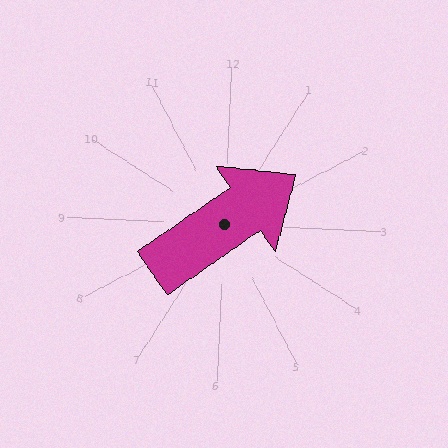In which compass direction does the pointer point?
Northeast.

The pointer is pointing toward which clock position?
Roughly 2 o'clock.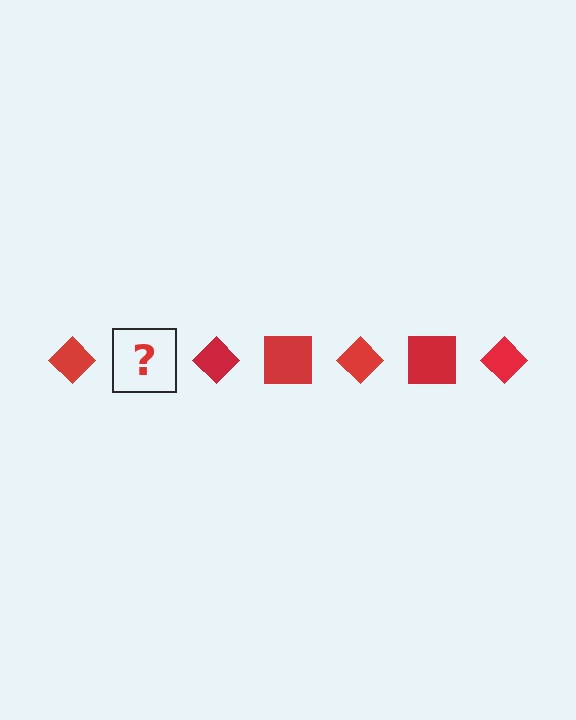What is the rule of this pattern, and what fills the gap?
The rule is that the pattern cycles through diamond, square shapes in red. The gap should be filled with a red square.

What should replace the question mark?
The question mark should be replaced with a red square.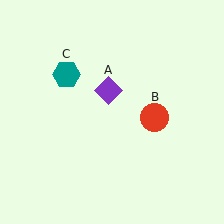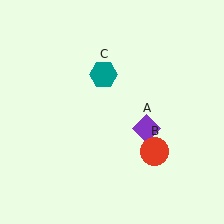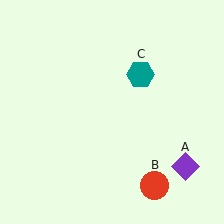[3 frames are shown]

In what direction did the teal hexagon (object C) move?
The teal hexagon (object C) moved right.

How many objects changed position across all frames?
3 objects changed position: purple diamond (object A), red circle (object B), teal hexagon (object C).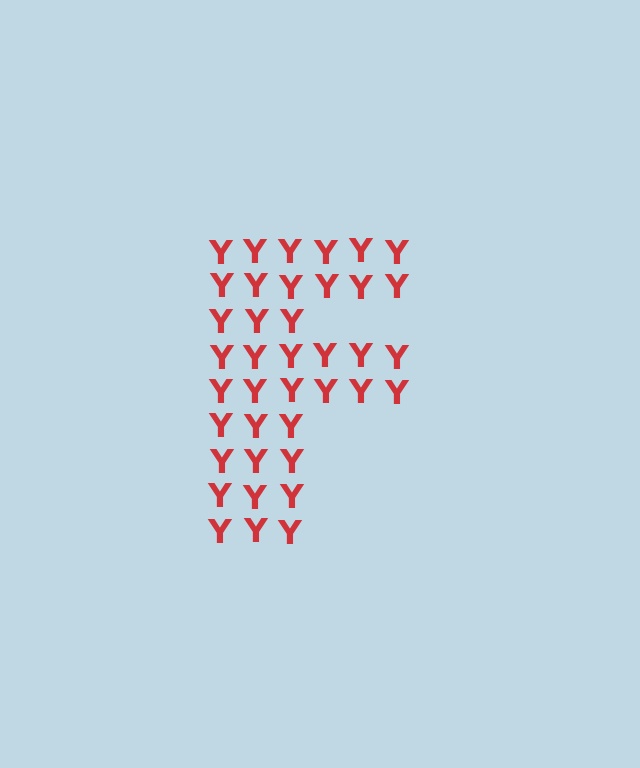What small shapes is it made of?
It is made of small letter Y's.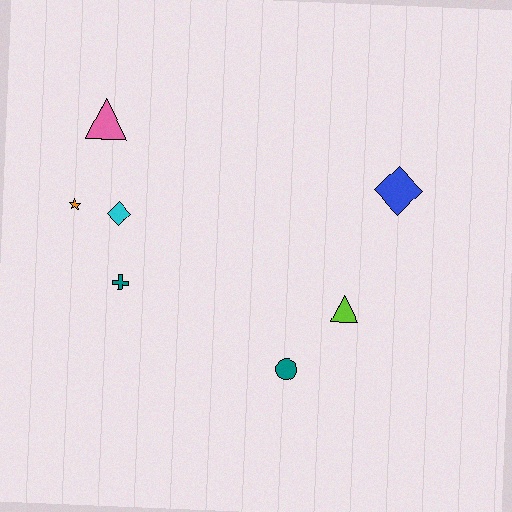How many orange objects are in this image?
There is 1 orange object.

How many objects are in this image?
There are 7 objects.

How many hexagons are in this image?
There are no hexagons.